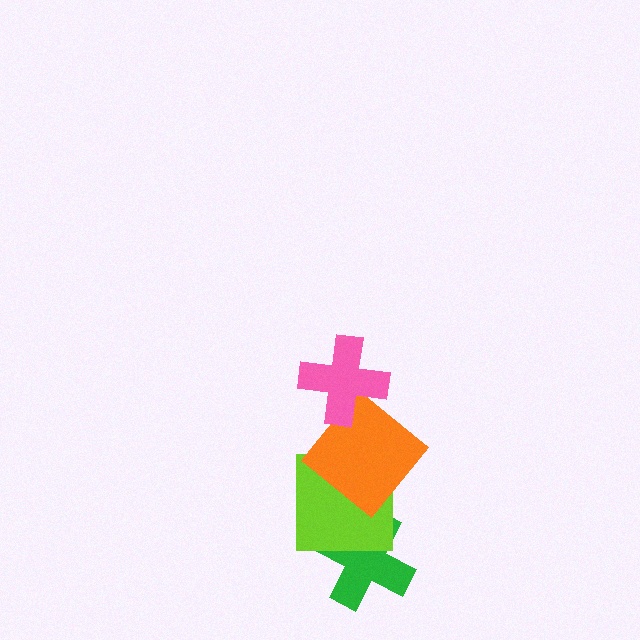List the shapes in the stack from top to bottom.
From top to bottom: the pink cross, the orange diamond, the lime square, the green cross.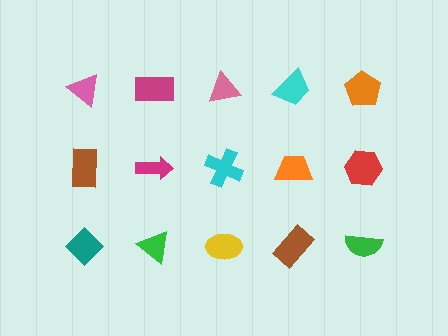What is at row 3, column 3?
A yellow ellipse.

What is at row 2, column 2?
A magenta arrow.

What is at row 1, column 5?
An orange pentagon.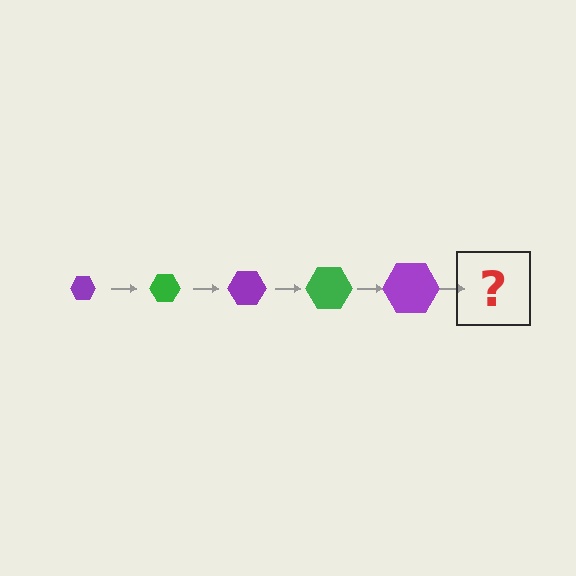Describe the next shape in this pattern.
It should be a green hexagon, larger than the previous one.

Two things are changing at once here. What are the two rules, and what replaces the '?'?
The two rules are that the hexagon grows larger each step and the color cycles through purple and green. The '?' should be a green hexagon, larger than the previous one.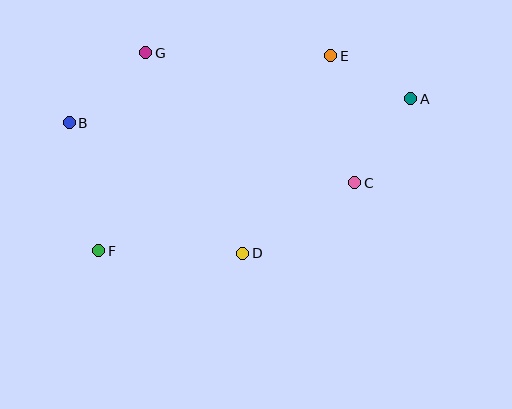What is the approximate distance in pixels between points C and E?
The distance between C and E is approximately 129 pixels.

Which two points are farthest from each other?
Points A and F are farthest from each other.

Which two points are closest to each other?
Points A and E are closest to each other.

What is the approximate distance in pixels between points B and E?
The distance between B and E is approximately 270 pixels.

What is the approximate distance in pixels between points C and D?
The distance between C and D is approximately 132 pixels.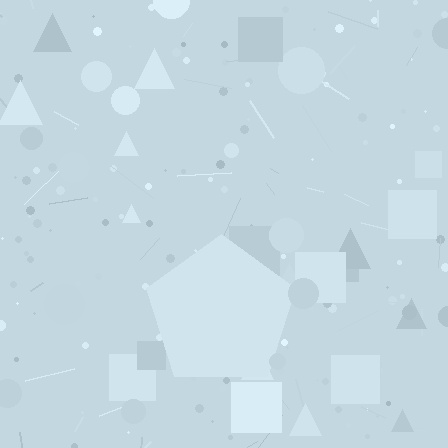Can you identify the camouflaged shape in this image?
The camouflaged shape is a pentagon.